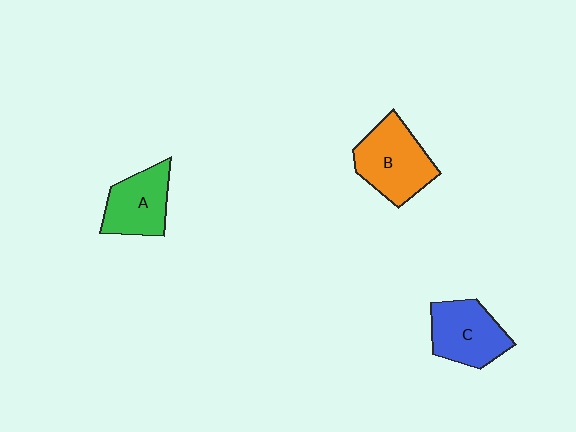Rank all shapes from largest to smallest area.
From largest to smallest: B (orange), C (blue), A (green).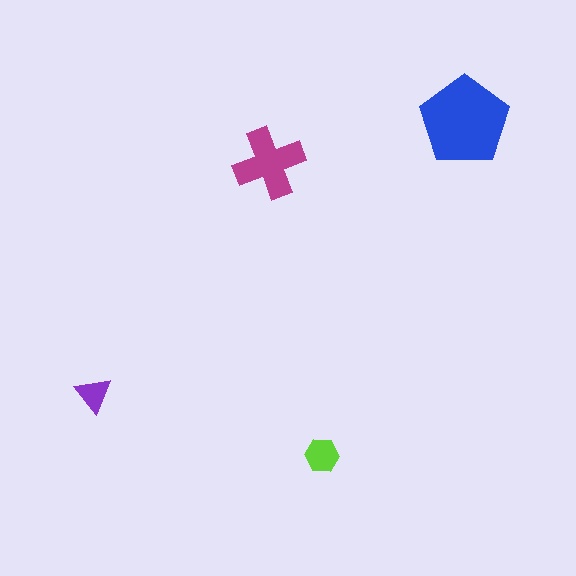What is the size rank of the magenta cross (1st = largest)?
2nd.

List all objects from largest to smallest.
The blue pentagon, the magenta cross, the lime hexagon, the purple triangle.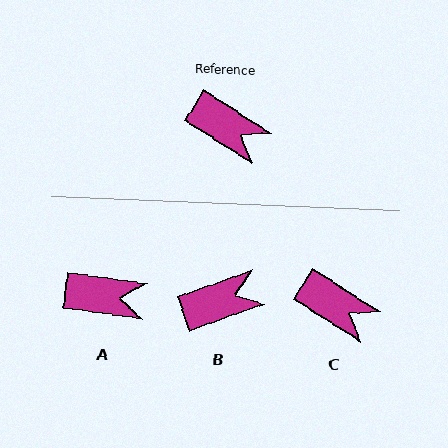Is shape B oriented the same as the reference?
No, it is off by about 52 degrees.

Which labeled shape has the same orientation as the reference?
C.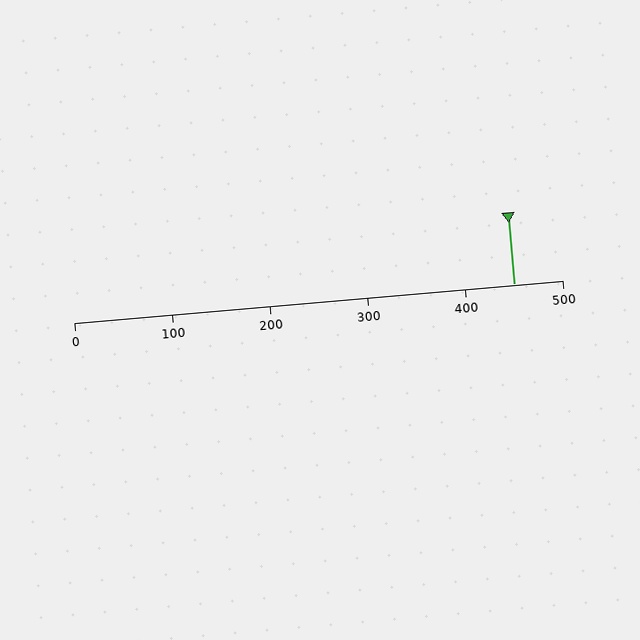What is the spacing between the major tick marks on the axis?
The major ticks are spaced 100 apart.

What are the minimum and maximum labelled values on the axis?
The axis runs from 0 to 500.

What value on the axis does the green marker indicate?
The marker indicates approximately 450.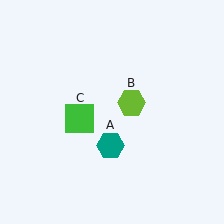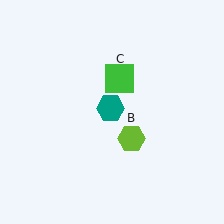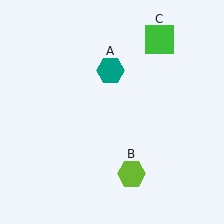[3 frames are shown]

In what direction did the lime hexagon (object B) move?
The lime hexagon (object B) moved down.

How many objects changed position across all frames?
3 objects changed position: teal hexagon (object A), lime hexagon (object B), green square (object C).